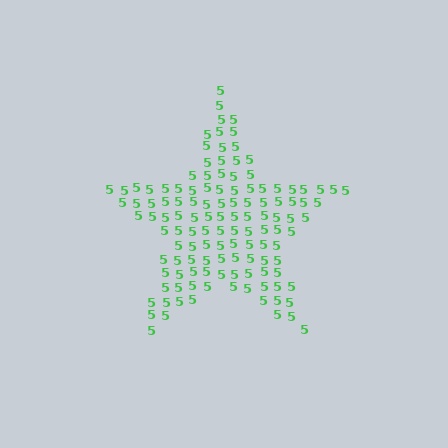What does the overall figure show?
The overall figure shows a star.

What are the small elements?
The small elements are digit 5's.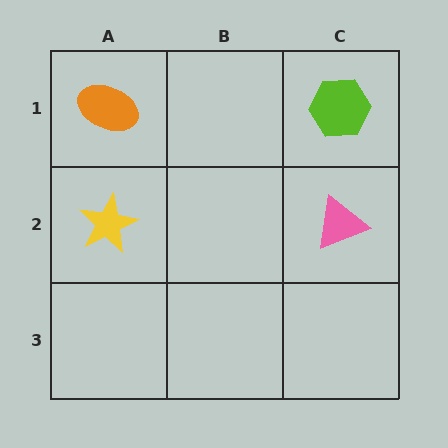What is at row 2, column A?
A yellow star.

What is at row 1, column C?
A lime hexagon.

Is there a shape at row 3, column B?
No, that cell is empty.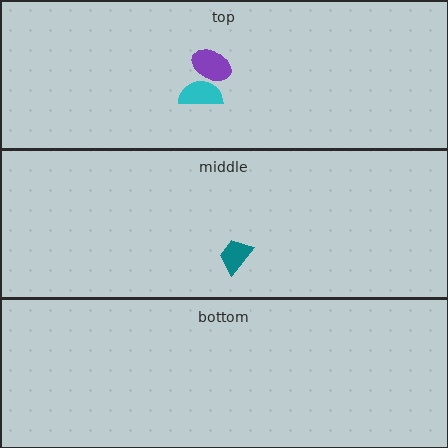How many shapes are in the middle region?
1.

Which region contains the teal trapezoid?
The middle region.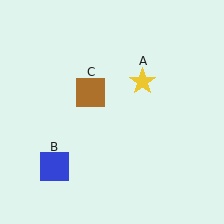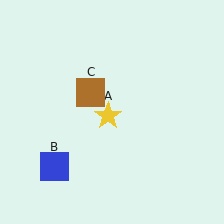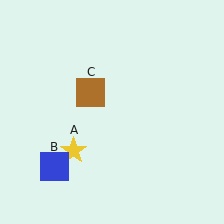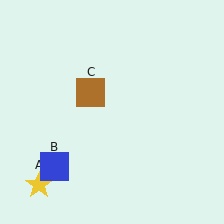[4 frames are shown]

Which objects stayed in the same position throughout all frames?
Blue square (object B) and brown square (object C) remained stationary.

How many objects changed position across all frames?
1 object changed position: yellow star (object A).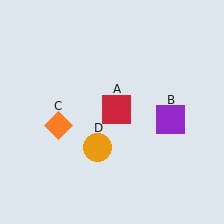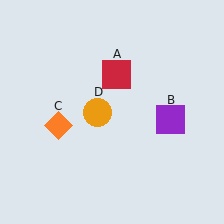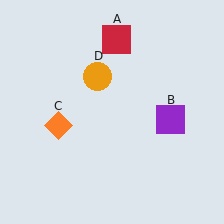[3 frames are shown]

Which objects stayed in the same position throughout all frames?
Purple square (object B) and orange diamond (object C) remained stationary.